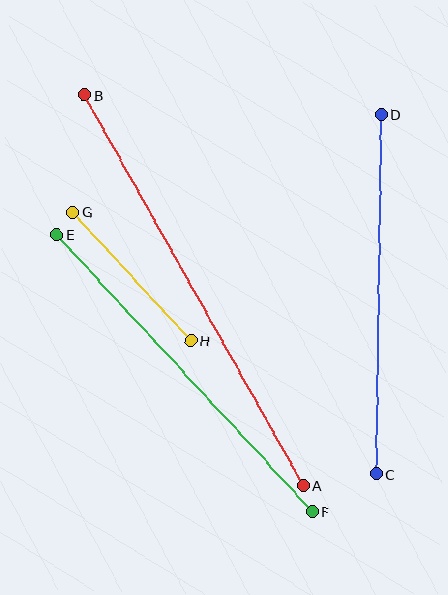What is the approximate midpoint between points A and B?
The midpoint is at approximately (194, 290) pixels.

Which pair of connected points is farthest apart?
Points A and B are farthest apart.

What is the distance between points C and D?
The distance is approximately 360 pixels.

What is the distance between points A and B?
The distance is approximately 448 pixels.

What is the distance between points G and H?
The distance is approximately 175 pixels.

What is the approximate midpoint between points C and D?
The midpoint is at approximately (379, 294) pixels.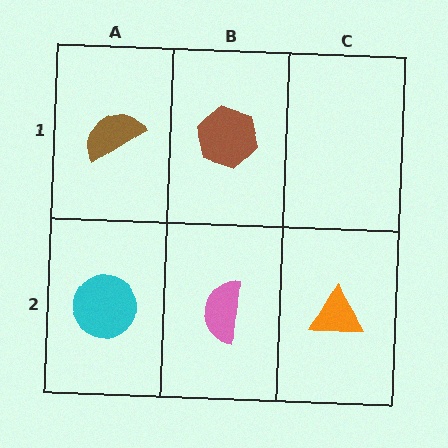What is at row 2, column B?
A pink semicircle.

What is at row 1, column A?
A brown semicircle.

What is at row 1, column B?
A brown hexagon.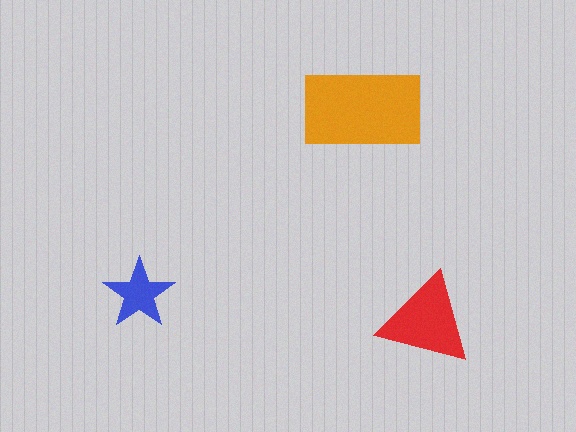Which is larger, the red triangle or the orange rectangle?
The orange rectangle.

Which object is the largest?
The orange rectangle.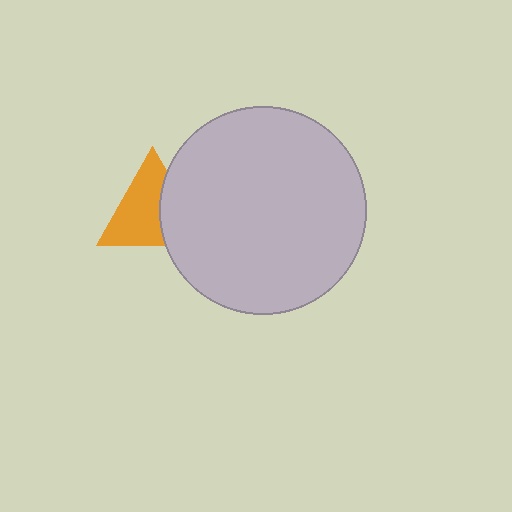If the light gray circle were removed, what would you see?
You would see the complete orange triangle.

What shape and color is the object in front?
The object in front is a light gray circle.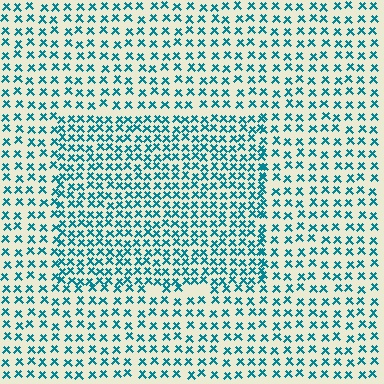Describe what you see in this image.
The image contains small teal elements arranged at two different densities. A rectangle-shaped region is visible where the elements are more densely packed than the surrounding area.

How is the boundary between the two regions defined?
The boundary is defined by a change in element density (approximately 1.7x ratio). All elements are the same color, size, and shape.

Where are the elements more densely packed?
The elements are more densely packed inside the rectangle boundary.